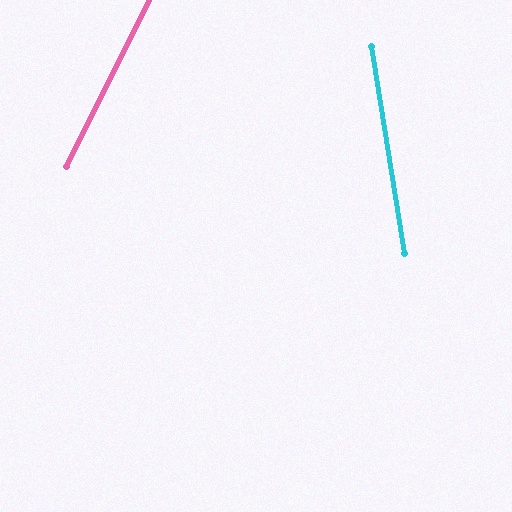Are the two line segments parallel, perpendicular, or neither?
Neither parallel nor perpendicular — they differ by about 36°.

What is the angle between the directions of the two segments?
Approximately 36 degrees.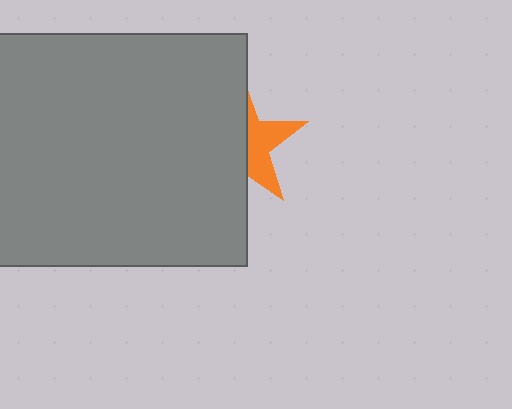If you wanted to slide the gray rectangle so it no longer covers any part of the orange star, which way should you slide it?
Slide it left — that is the most direct way to separate the two shapes.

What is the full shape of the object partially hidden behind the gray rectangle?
The partially hidden object is an orange star.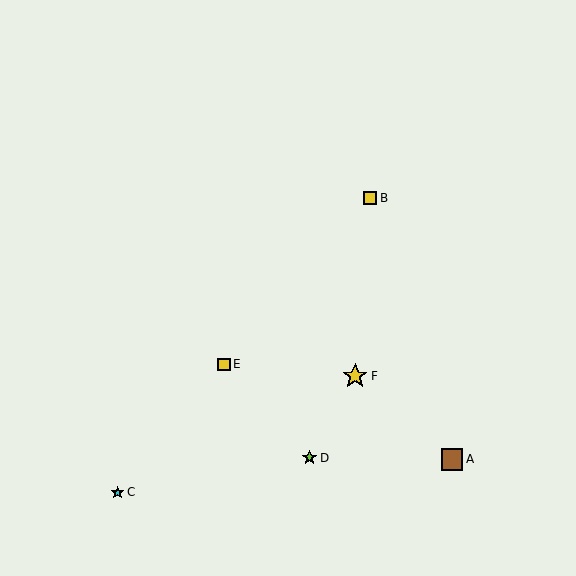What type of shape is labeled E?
Shape E is a yellow square.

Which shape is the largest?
The yellow star (labeled F) is the largest.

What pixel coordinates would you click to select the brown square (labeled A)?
Click at (452, 459) to select the brown square A.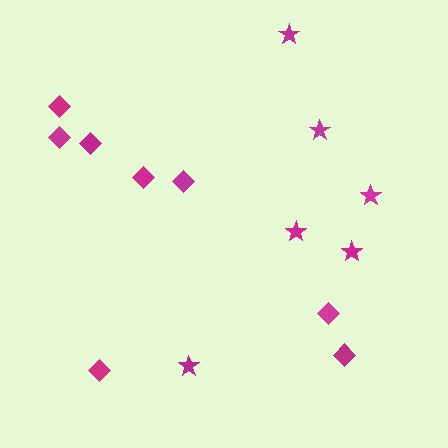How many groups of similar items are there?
There are 2 groups: one group of diamonds (8) and one group of stars (6).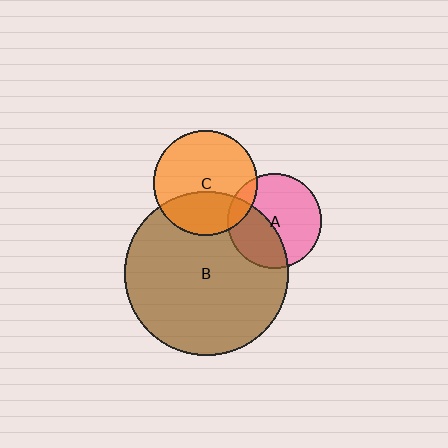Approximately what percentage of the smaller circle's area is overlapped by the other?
Approximately 35%.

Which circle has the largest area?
Circle B (brown).